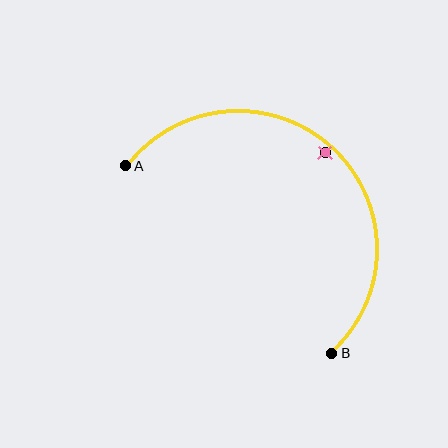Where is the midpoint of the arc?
The arc midpoint is the point on the curve farthest from the straight line joining A and B. It sits above and to the right of that line.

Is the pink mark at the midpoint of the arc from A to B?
No — the pink mark does not lie on the arc at all. It sits slightly inside the curve.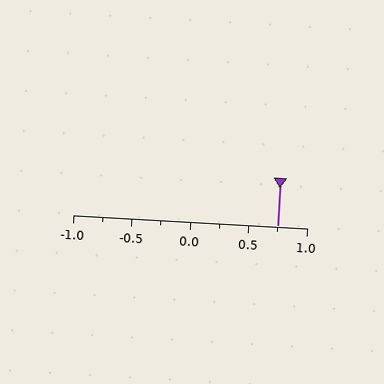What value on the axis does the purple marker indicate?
The marker indicates approximately 0.75.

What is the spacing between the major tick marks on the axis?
The major ticks are spaced 0.5 apart.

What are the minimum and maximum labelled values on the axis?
The axis runs from -1.0 to 1.0.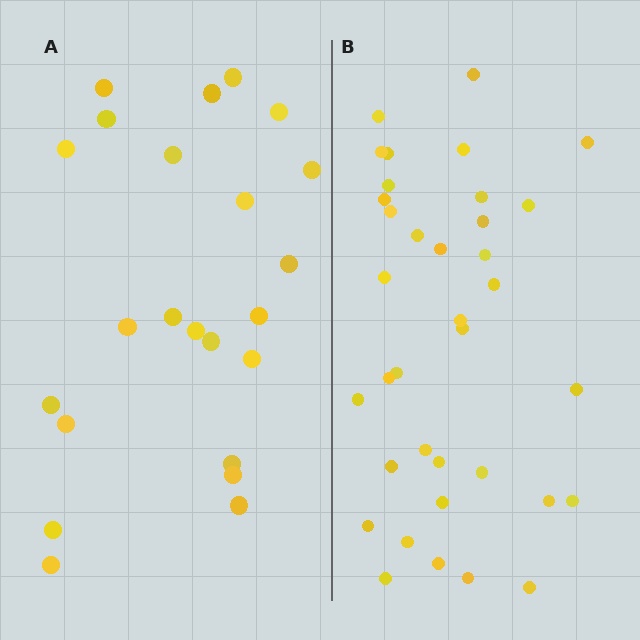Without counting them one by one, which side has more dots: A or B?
Region B (the right region) has more dots.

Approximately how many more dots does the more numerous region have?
Region B has approximately 15 more dots than region A.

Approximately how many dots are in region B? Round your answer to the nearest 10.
About 40 dots. (The exact count is 36, which rounds to 40.)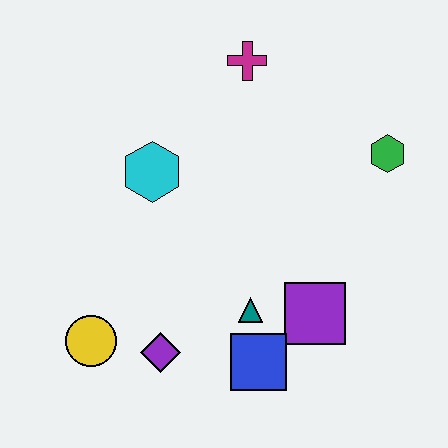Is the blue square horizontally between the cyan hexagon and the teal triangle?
No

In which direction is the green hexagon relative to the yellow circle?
The green hexagon is to the right of the yellow circle.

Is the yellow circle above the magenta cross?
No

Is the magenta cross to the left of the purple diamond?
No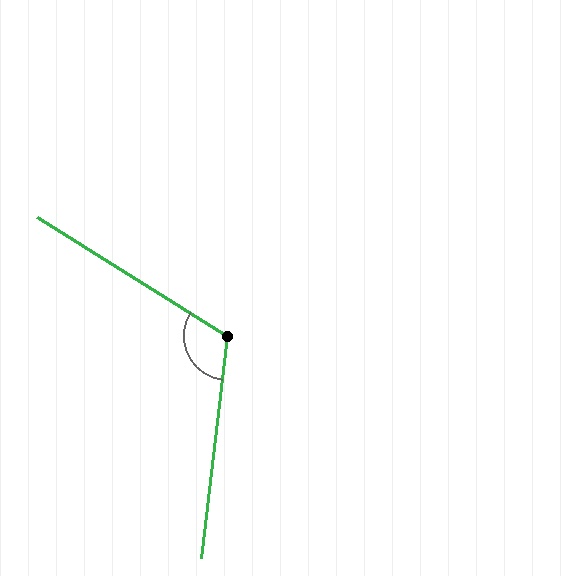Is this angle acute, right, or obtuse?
It is obtuse.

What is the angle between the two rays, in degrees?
Approximately 115 degrees.